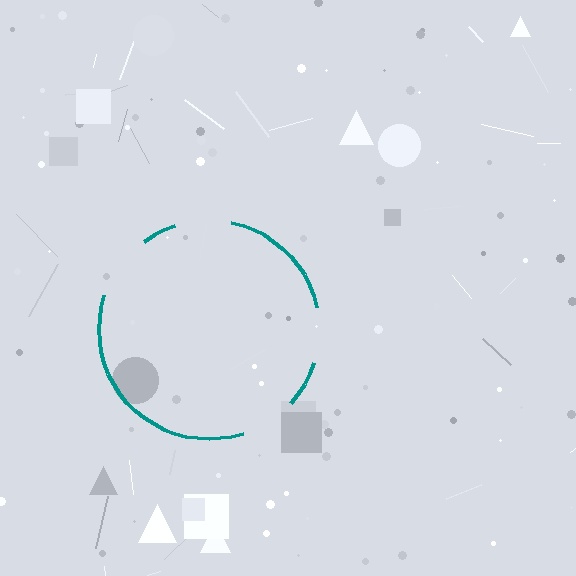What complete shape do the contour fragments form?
The contour fragments form a circle.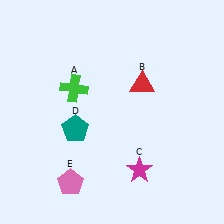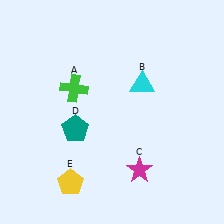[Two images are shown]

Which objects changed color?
B changed from red to cyan. E changed from pink to yellow.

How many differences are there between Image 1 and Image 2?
There are 2 differences between the two images.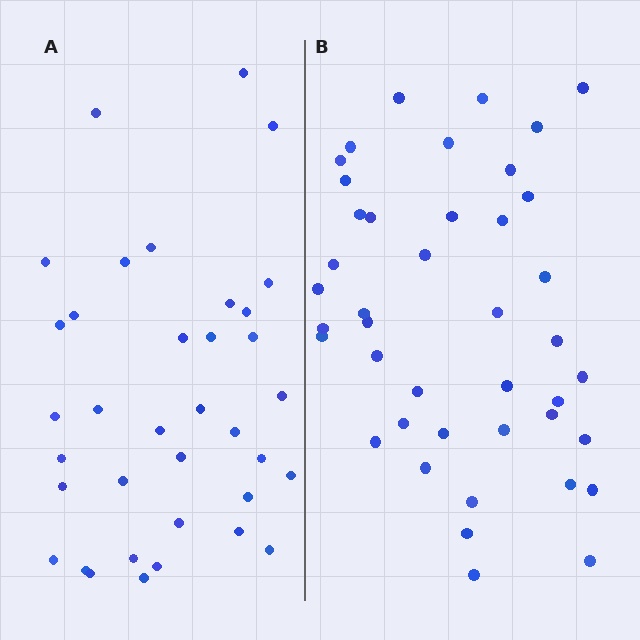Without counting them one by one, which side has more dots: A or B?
Region B (the right region) has more dots.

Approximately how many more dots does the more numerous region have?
Region B has about 6 more dots than region A.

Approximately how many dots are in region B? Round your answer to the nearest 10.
About 40 dots. (The exact count is 42, which rounds to 40.)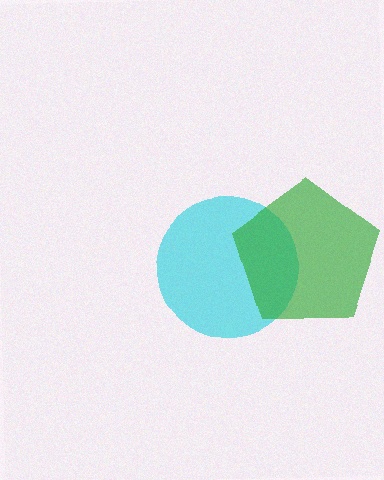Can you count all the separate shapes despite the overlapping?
Yes, there are 2 separate shapes.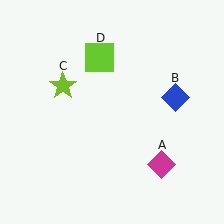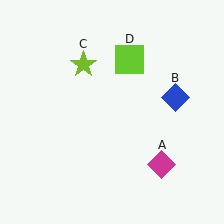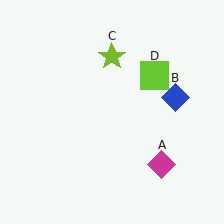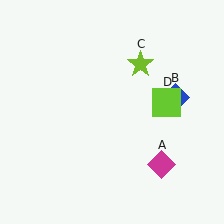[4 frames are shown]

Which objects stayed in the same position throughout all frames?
Magenta diamond (object A) and blue diamond (object B) remained stationary.